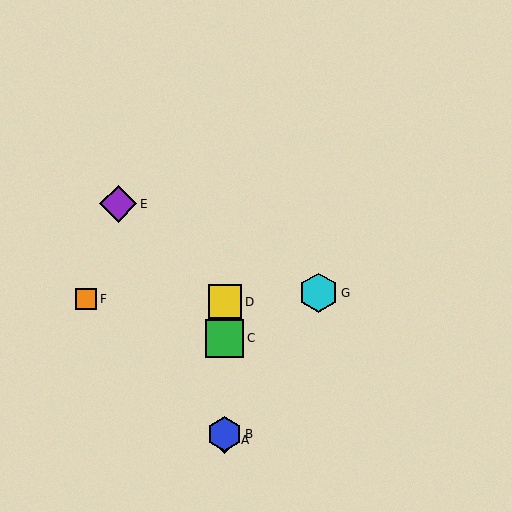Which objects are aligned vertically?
Objects A, B, C, D are aligned vertically.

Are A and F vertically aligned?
No, A is at x≈225 and F is at x≈86.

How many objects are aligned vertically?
4 objects (A, B, C, D) are aligned vertically.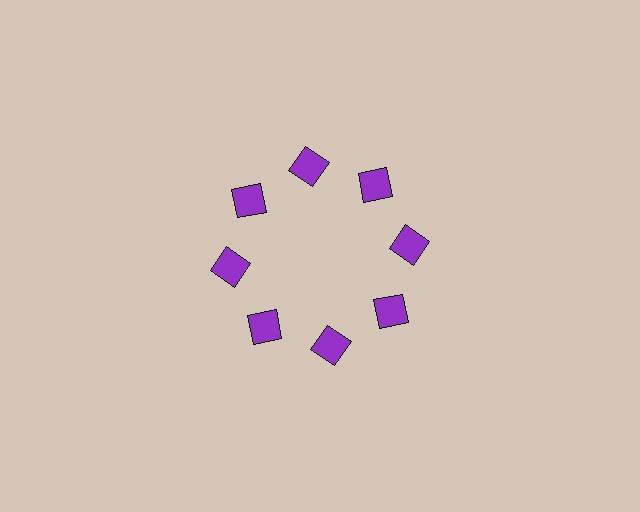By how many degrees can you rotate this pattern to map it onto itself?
The pattern maps onto itself every 45 degrees of rotation.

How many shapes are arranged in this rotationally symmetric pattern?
There are 8 shapes, arranged in 8 groups of 1.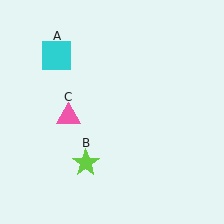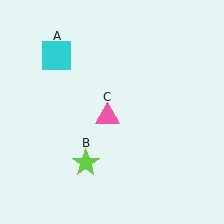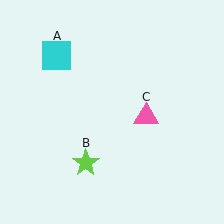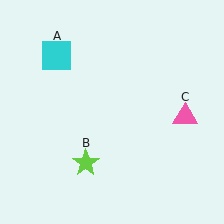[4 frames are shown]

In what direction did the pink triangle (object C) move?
The pink triangle (object C) moved right.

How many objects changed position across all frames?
1 object changed position: pink triangle (object C).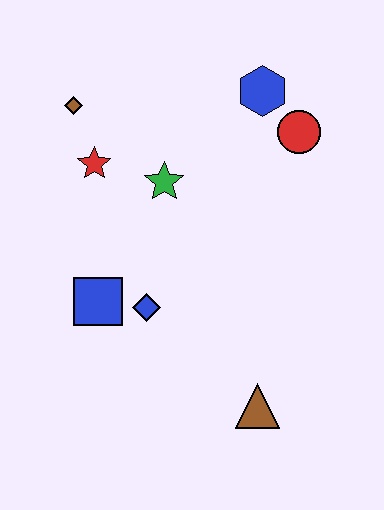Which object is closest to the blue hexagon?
The red circle is closest to the blue hexagon.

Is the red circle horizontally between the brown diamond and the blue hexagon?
No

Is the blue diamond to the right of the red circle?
No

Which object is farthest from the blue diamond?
The blue hexagon is farthest from the blue diamond.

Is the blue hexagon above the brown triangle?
Yes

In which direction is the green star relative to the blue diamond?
The green star is above the blue diamond.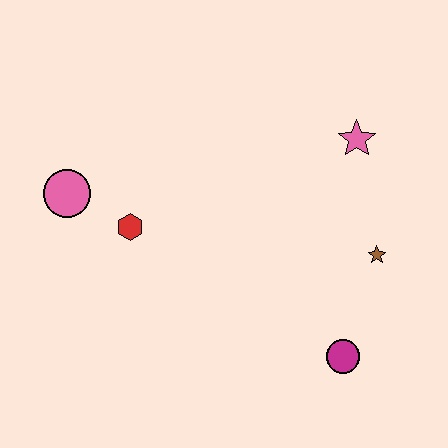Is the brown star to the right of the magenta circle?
Yes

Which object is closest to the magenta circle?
The brown star is closest to the magenta circle.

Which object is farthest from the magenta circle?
The pink circle is farthest from the magenta circle.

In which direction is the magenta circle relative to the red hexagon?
The magenta circle is to the right of the red hexagon.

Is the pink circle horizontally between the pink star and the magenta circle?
No